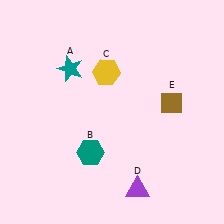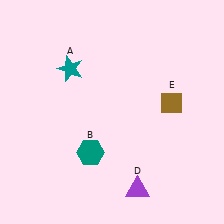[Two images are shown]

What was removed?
The yellow hexagon (C) was removed in Image 2.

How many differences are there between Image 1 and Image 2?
There is 1 difference between the two images.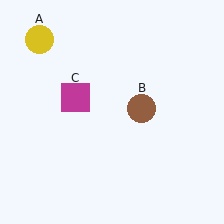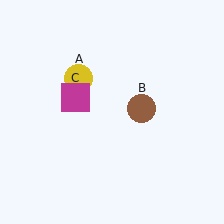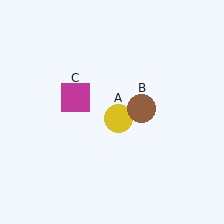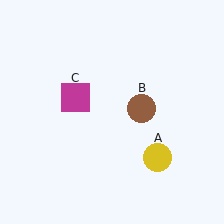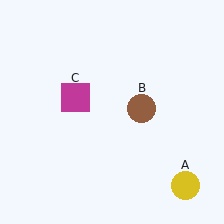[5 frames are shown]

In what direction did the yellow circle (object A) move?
The yellow circle (object A) moved down and to the right.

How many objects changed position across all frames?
1 object changed position: yellow circle (object A).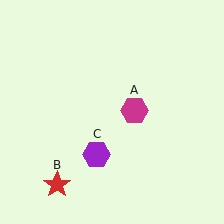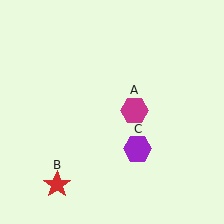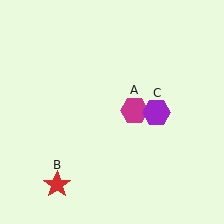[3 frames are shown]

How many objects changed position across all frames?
1 object changed position: purple hexagon (object C).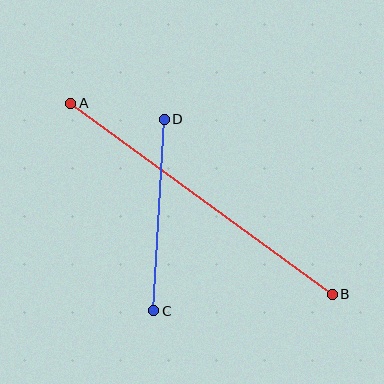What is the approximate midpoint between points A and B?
The midpoint is at approximately (202, 199) pixels.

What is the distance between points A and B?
The distance is approximately 324 pixels.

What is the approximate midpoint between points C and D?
The midpoint is at approximately (159, 215) pixels.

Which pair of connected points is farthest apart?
Points A and B are farthest apart.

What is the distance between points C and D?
The distance is approximately 192 pixels.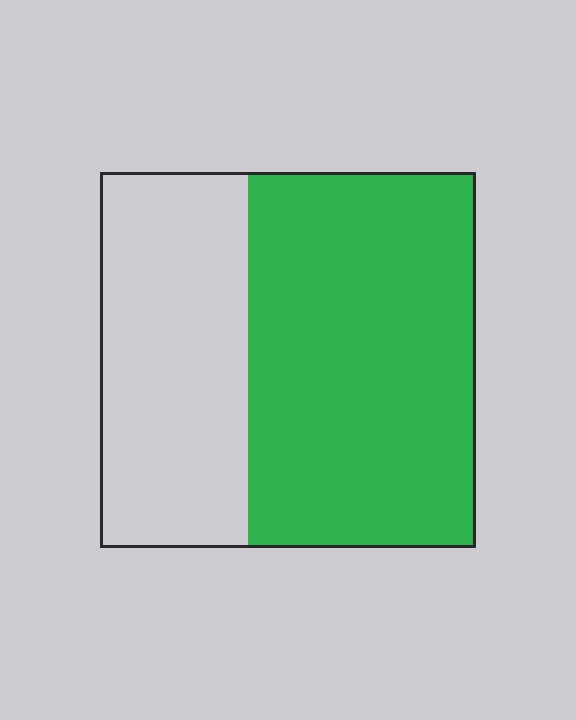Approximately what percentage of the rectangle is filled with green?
Approximately 60%.